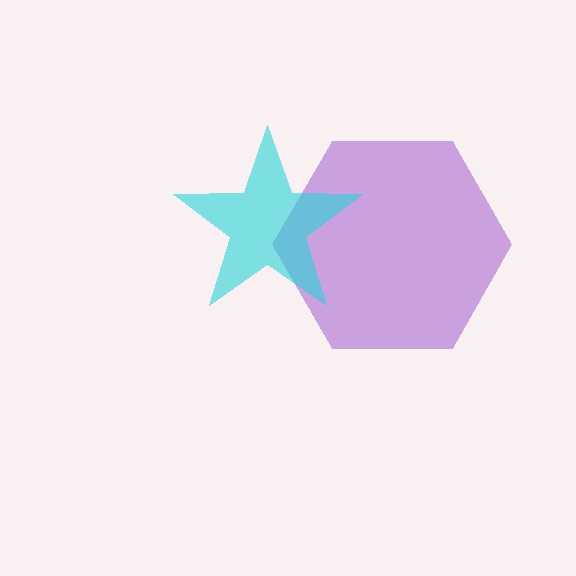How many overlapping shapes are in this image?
There are 2 overlapping shapes in the image.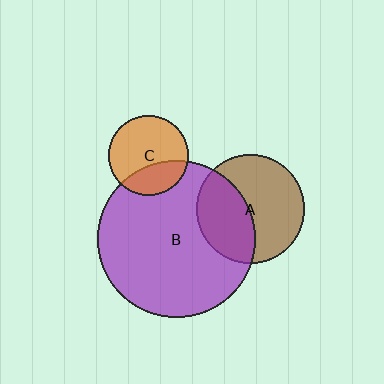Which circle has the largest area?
Circle B (purple).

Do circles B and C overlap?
Yes.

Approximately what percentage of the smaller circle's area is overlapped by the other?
Approximately 30%.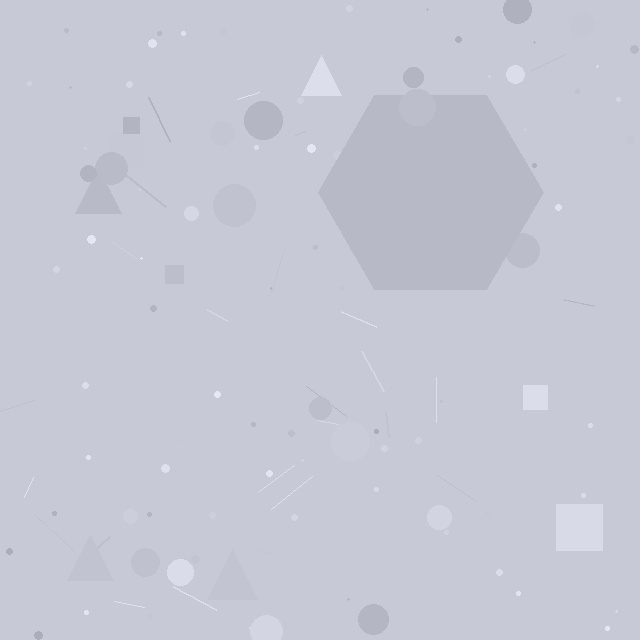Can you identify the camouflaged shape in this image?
The camouflaged shape is a hexagon.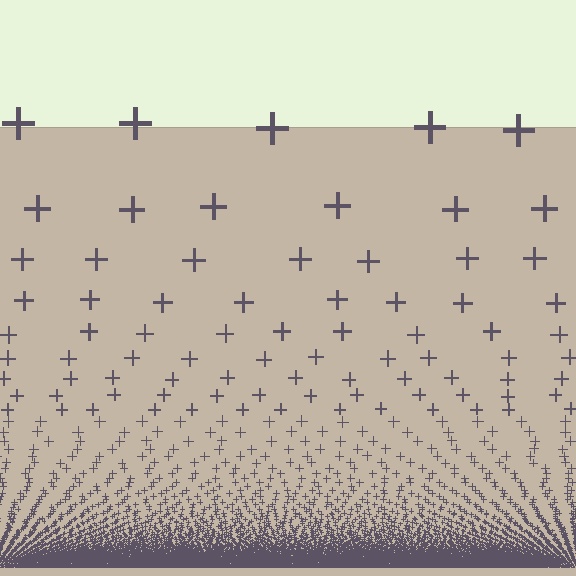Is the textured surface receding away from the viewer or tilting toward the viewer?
The surface appears to tilt toward the viewer. Texture elements get larger and sparser toward the top.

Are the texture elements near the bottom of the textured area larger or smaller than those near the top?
Smaller. The gradient is inverted — elements near the bottom are smaller and denser.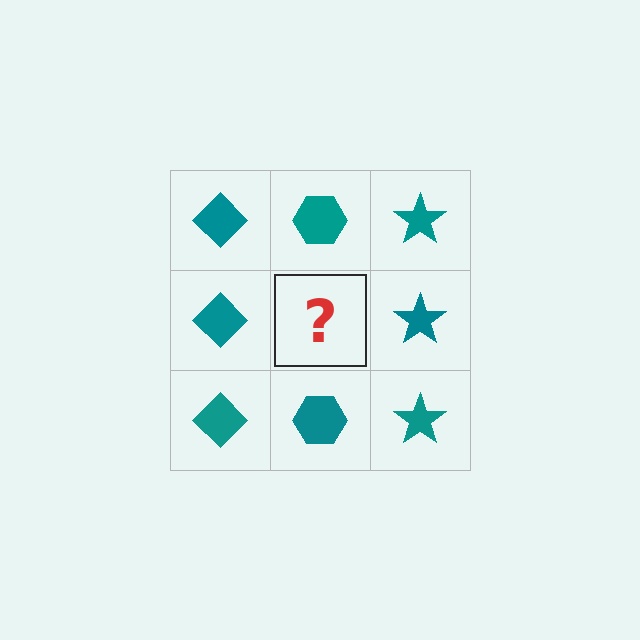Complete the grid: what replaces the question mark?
The question mark should be replaced with a teal hexagon.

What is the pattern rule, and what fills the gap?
The rule is that each column has a consistent shape. The gap should be filled with a teal hexagon.